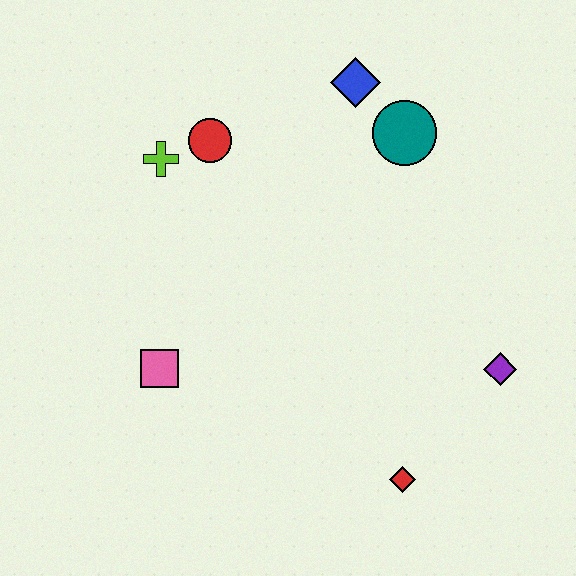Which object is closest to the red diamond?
The purple diamond is closest to the red diamond.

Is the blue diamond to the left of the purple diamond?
Yes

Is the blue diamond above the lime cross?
Yes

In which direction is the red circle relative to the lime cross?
The red circle is to the right of the lime cross.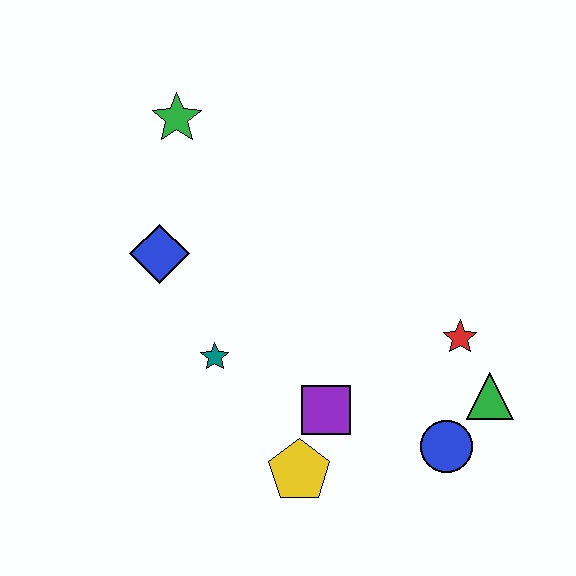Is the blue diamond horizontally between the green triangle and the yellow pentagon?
No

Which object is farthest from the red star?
The green star is farthest from the red star.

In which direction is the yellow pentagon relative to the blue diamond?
The yellow pentagon is below the blue diamond.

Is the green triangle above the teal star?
No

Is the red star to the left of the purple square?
No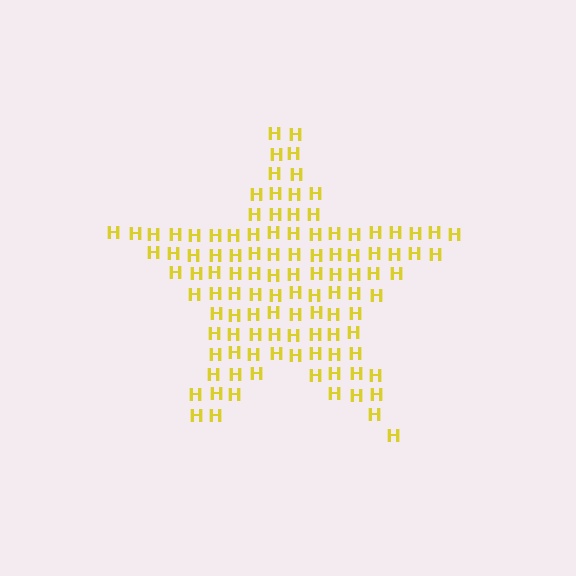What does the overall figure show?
The overall figure shows a star.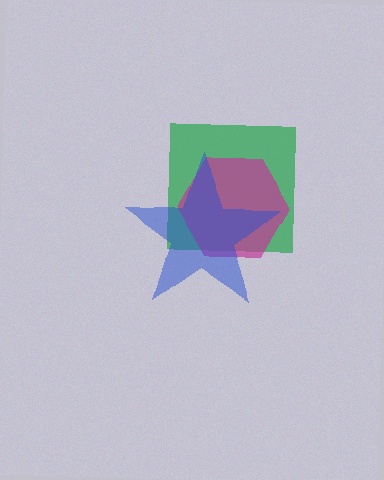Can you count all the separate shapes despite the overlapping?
Yes, there are 3 separate shapes.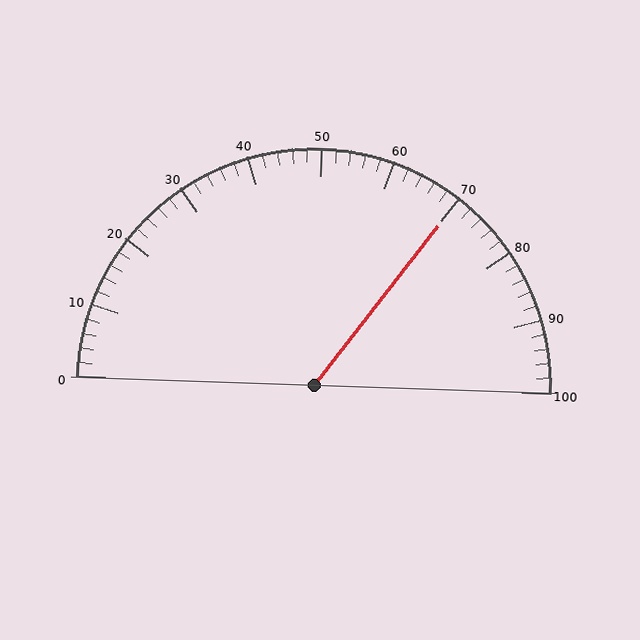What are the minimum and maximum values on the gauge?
The gauge ranges from 0 to 100.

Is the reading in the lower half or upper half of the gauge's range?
The reading is in the upper half of the range (0 to 100).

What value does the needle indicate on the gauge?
The needle indicates approximately 70.